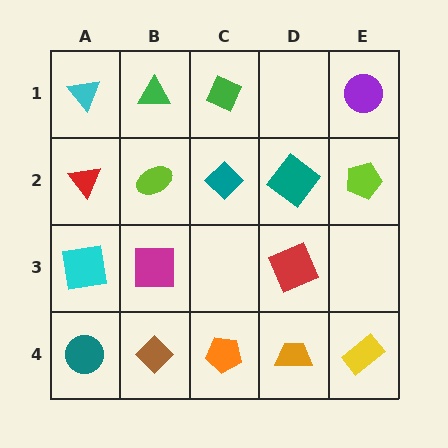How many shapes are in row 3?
3 shapes.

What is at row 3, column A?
A cyan square.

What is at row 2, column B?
A lime ellipse.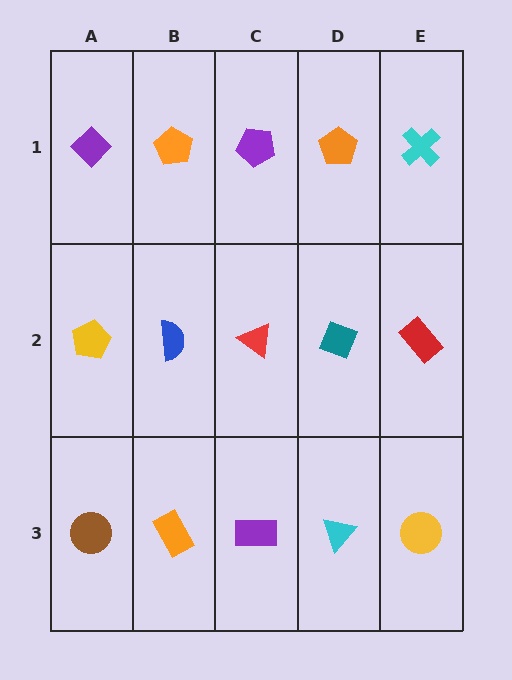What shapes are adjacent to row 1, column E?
A red rectangle (row 2, column E), an orange pentagon (row 1, column D).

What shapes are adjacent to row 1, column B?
A blue semicircle (row 2, column B), a purple diamond (row 1, column A), a purple pentagon (row 1, column C).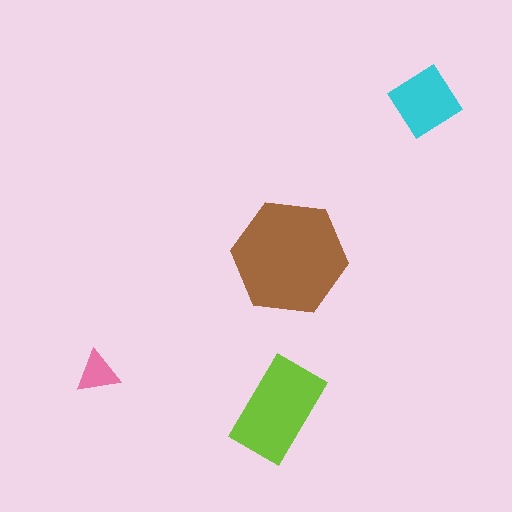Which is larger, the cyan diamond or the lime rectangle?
The lime rectangle.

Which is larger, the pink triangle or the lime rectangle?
The lime rectangle.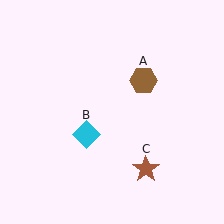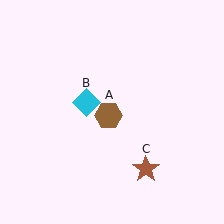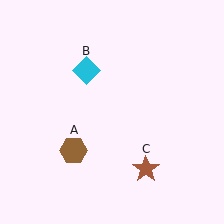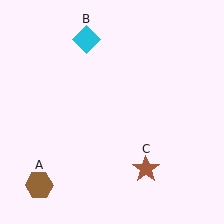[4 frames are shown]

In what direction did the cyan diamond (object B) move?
The cyan diamond (object B) moved up.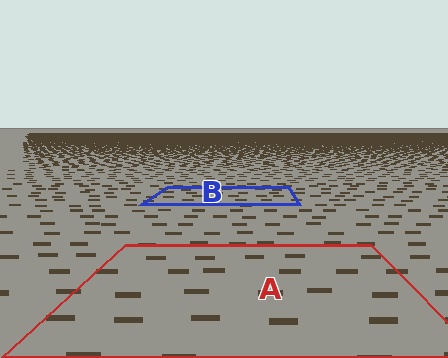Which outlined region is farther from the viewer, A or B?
Region B is farther from the viewer — the texture elements inside it appear smaller and more densely packed.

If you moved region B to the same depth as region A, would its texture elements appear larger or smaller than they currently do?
They would appear larger. At a closer depth, the same texture elements are projected at a bigger on-screen size.